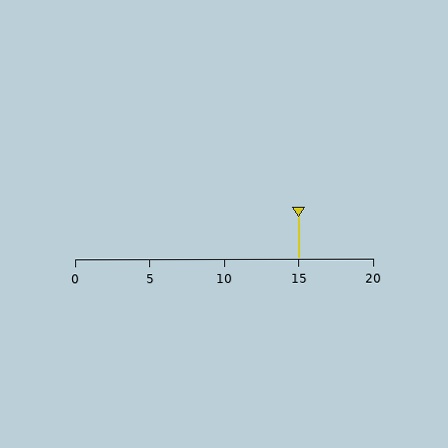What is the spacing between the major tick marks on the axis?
The major ticks are spaced 5 apart.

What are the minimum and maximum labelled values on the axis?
The axis runs from 0 to 20.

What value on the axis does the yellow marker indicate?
The marker indicates approximately 15.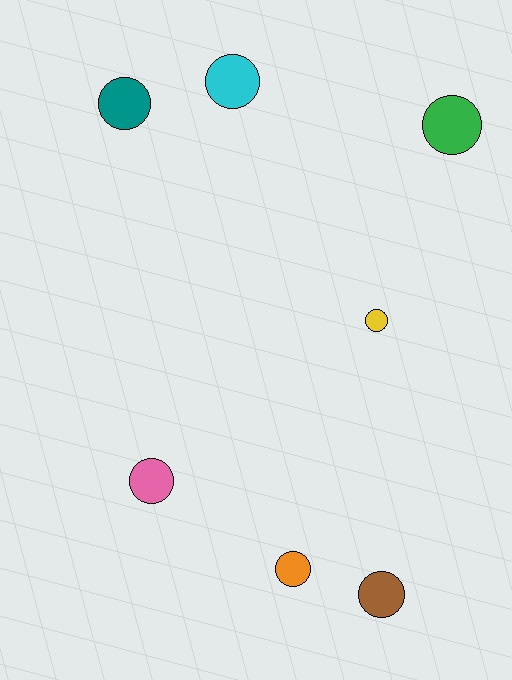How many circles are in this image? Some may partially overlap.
There are 7 circles.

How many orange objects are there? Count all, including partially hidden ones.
There is 1 orange object.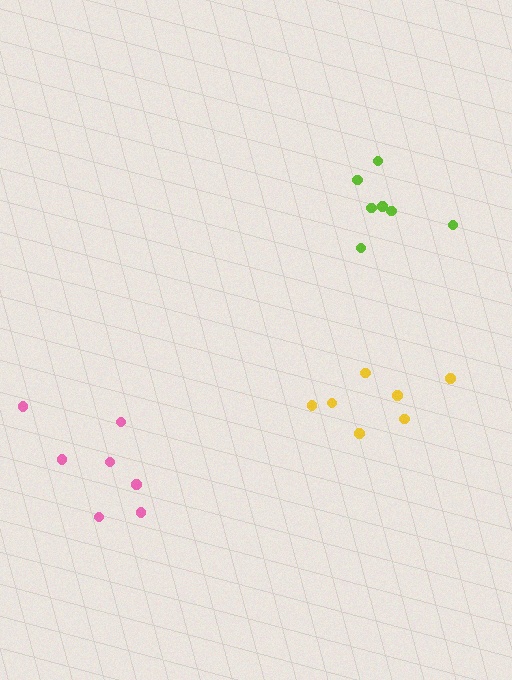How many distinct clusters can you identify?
There are 3 distinct clusters.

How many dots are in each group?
Group 1: 7 dots, Group 2: 7 dots, Group 3: 7 dots (21 total).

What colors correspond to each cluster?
The clusters are colored: lime, pink, yellow.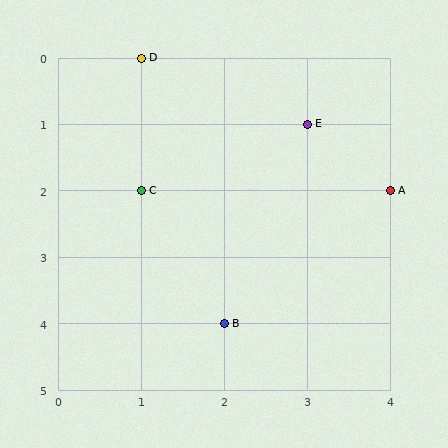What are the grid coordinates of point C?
Point C is at grid coordinates (1, 2).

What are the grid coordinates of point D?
Point D is at grid coordinates (1, 0).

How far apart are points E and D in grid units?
Points E and D are 2 columns and 1 row apart (about 2.2 grid units diagonally).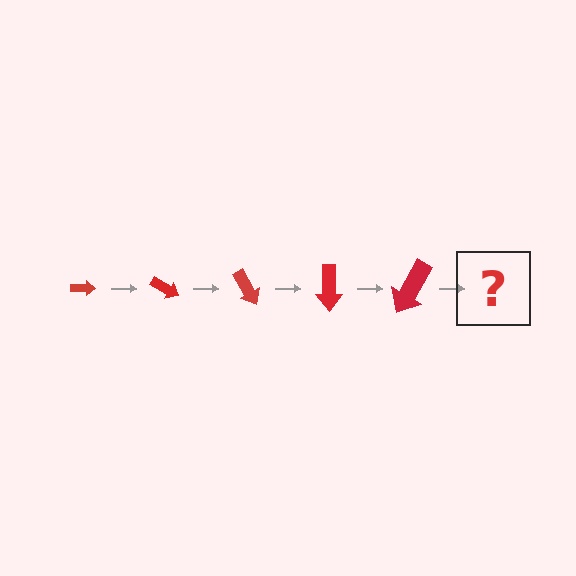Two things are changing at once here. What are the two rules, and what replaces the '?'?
The two rules are that the arrow grows larger each step and it rotates 30 degrees each step. The '?' should be an arrow, larger than the previous one and rotated 150 degrees from the start.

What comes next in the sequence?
The next element should be an arrow, larger than the previous one and rotated 150 degrees from the start.